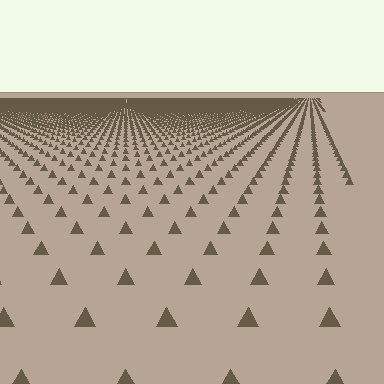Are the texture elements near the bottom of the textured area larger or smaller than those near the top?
Larger. Near the bottom, elements are closer to the viewer and appear at a bigger on-screen size.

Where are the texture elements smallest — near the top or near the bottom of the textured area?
Near the top.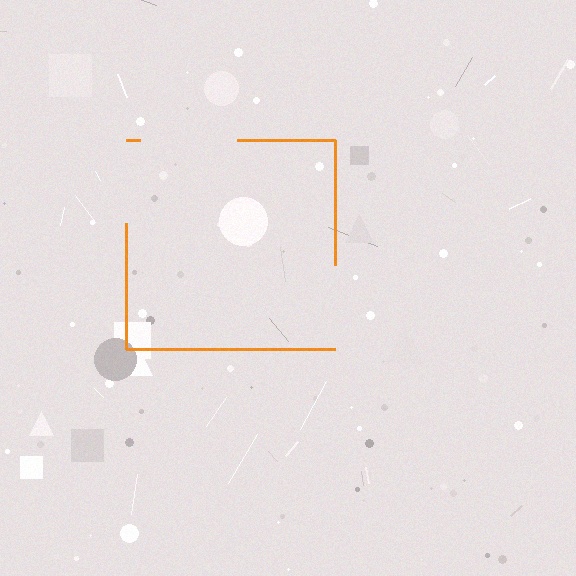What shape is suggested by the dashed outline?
The dashed outline suggests a square.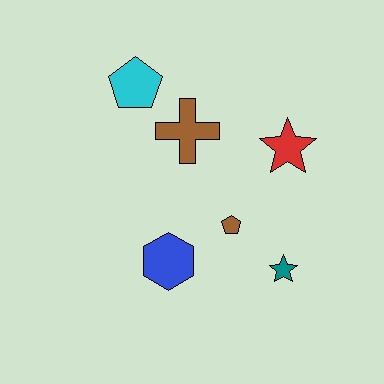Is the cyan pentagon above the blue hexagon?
Yes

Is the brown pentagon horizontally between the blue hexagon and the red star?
Yes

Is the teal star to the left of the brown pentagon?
No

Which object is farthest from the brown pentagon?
The cyan pentagon is farthest from the brown pentagon.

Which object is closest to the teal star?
The brown pentagon is closest to the teal star.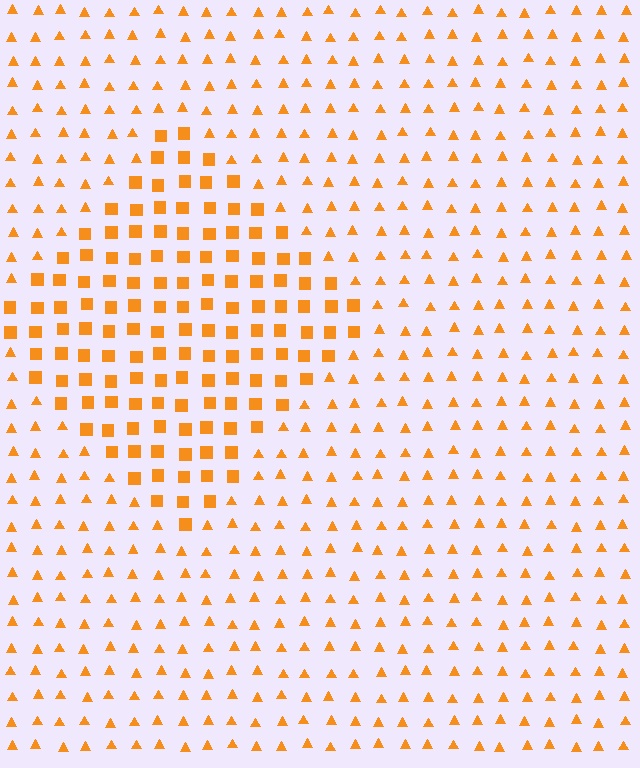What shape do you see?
I see a diamond.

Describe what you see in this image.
The image is filled with small orange elements arranged in a uniform grid. A diamond-shaped region contains squares, while the surrounding area contains triangles. The boundary is defined purely by the change in element shape.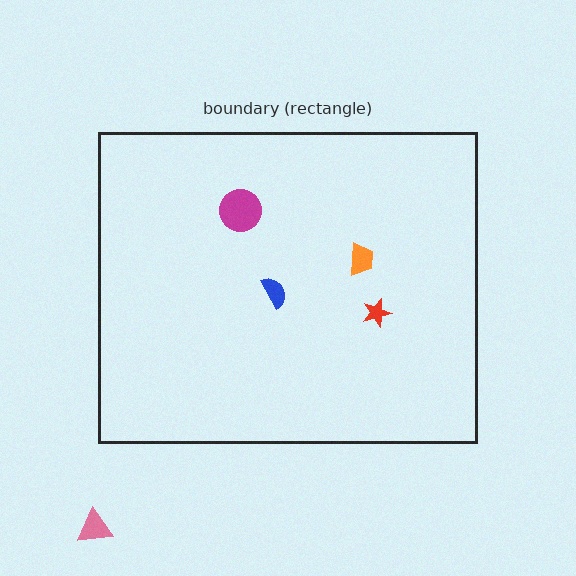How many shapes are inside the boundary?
4 inside, 1 outside.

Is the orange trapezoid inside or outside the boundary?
Inside.